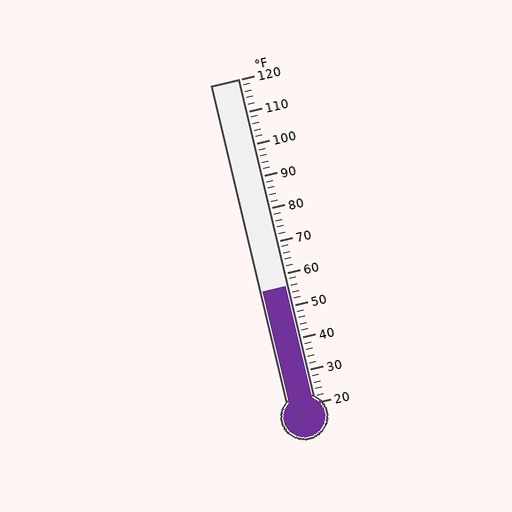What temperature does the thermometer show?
The thermometer shows approximately 56°F.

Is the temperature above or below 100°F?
The temperature is below 100°F.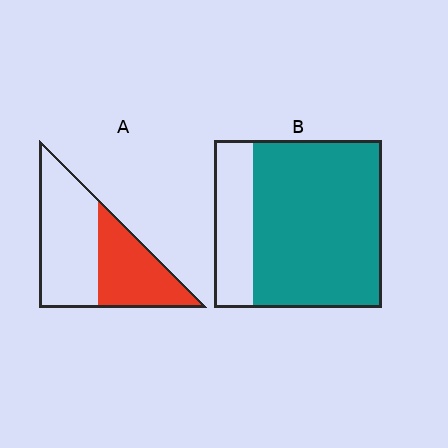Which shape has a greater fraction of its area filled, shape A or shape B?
Shape B.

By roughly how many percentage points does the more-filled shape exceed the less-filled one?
By roughly 35 percentage points (B over A).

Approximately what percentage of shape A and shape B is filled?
A is approximately 40% and B is approximately 75%.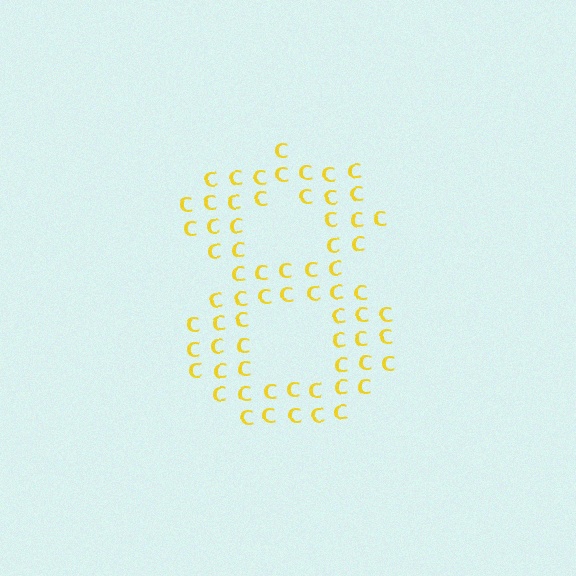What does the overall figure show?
The overall figure shows the digit 8.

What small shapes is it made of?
It is made of small letter C's.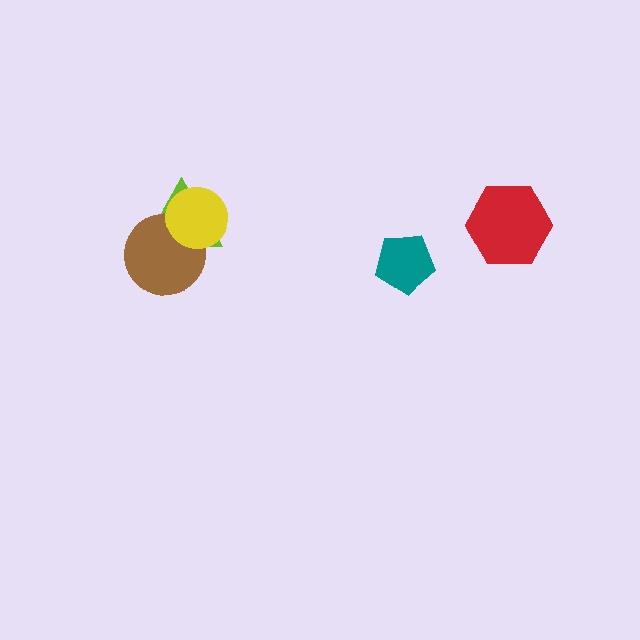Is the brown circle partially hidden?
Yes, it is partially covered by another shape.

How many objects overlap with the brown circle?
2 objects overlap with the brown circle.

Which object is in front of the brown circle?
The yellow circle is in front of the brown circle.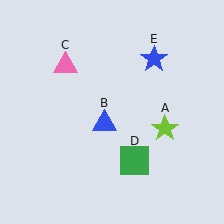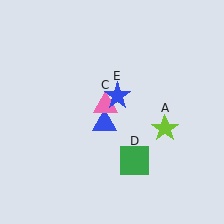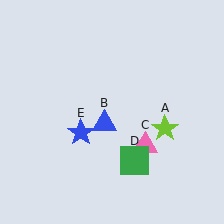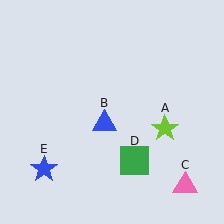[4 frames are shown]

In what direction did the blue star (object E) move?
The blue star (object E) moved down and to the left.